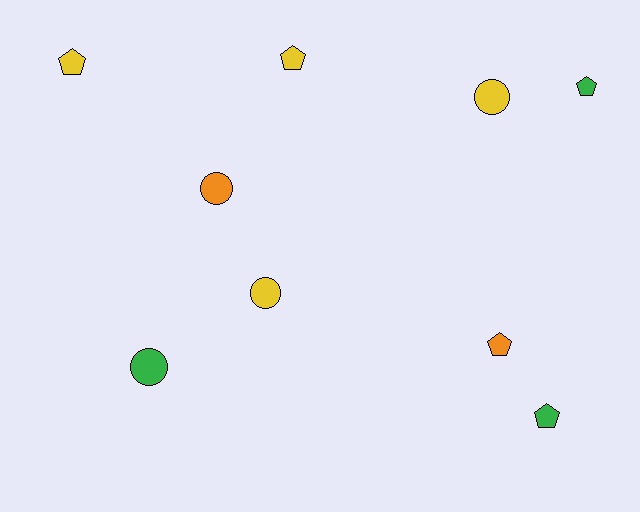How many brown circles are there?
There are no brown circles.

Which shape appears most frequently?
Pentagon, with 5 objects.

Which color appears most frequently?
Yellow, with 4 objects.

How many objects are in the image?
There are 9 objects.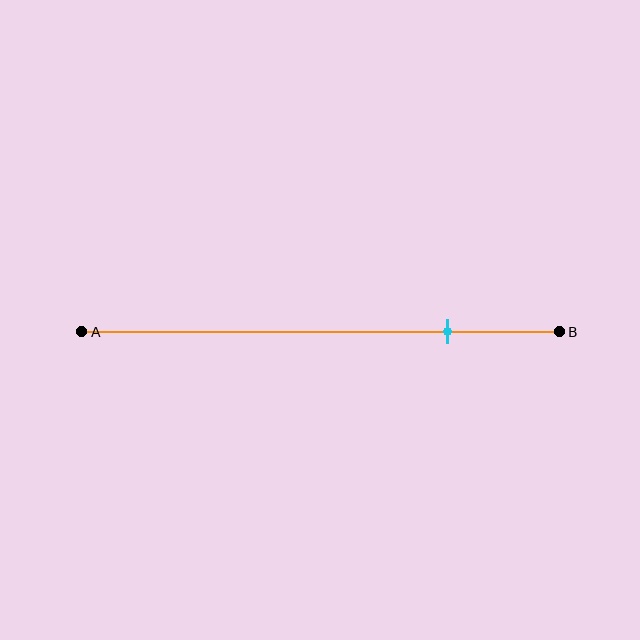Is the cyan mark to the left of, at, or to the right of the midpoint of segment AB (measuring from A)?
The cyan mark is to the right of the midpoint of segment AB.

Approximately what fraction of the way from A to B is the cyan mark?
The cyan mark is approximately 75% of the way from A to B.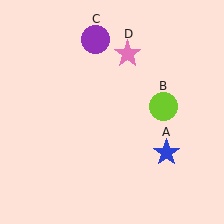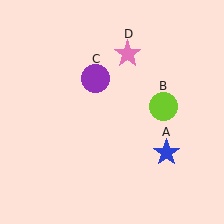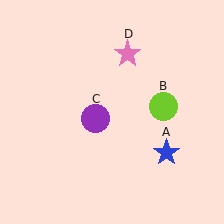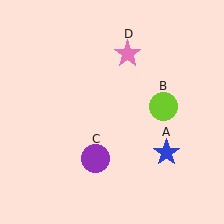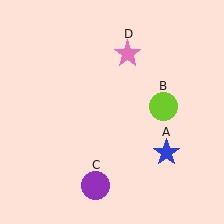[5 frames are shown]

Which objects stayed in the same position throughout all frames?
Blue star (object A) and lime circle (object B) and pink star (object D) remained stationary.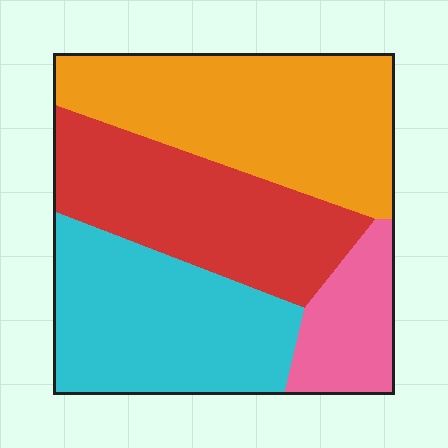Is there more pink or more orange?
Orange.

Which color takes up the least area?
Pink, at roughly 10%.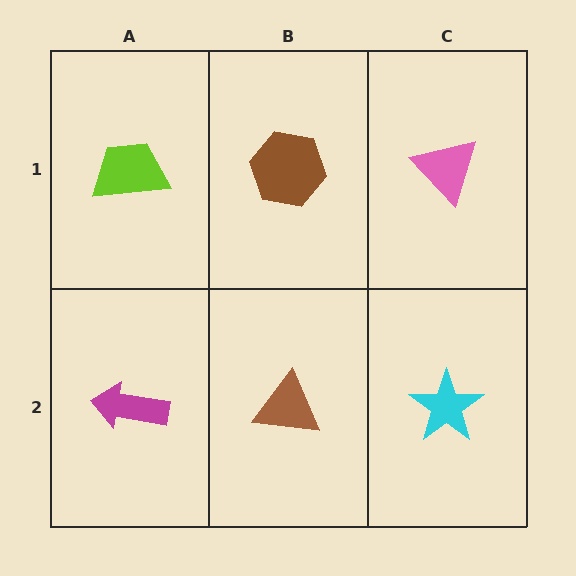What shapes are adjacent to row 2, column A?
A lime trapezoid (row 1, column A), a brown triangle (row 2, column B).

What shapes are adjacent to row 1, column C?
A cyan star (row 2, column C), a brown hexagon (row 1, column B).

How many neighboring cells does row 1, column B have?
3.